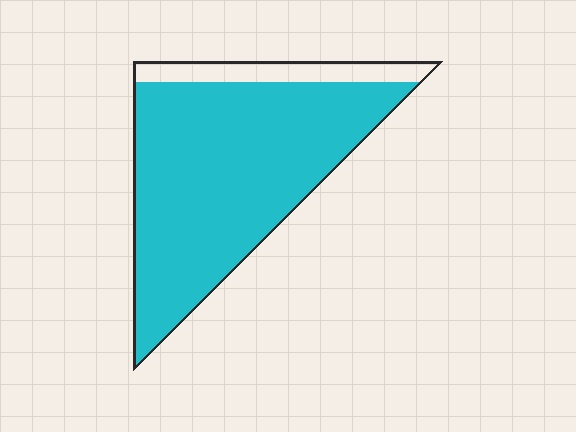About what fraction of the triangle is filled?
About seven eighths (7/8).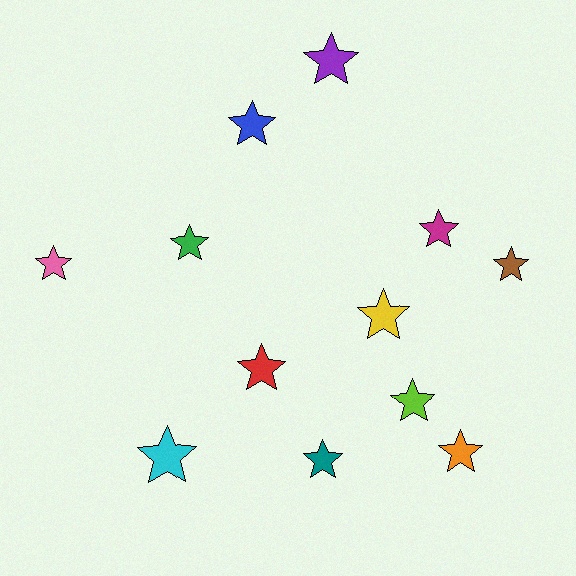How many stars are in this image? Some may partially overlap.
There are 12 stars.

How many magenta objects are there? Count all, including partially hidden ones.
There is 1 magenta object.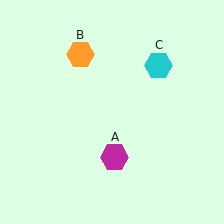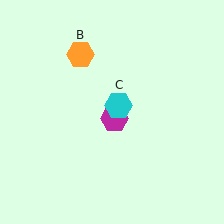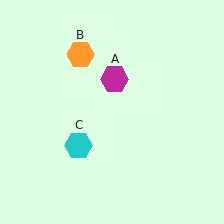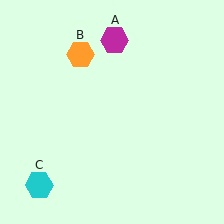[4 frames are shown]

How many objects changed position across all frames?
2 objects changed position: magenta hexagon (object A), cyan hexagon (object C).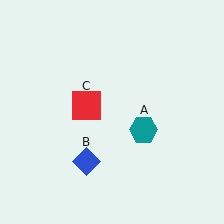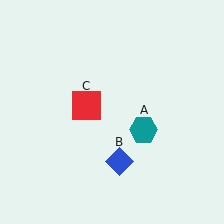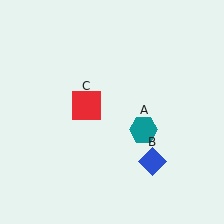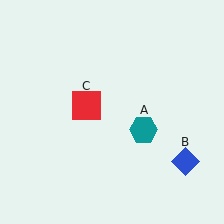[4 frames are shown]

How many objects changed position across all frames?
1 object changed position: blue diamond (object B).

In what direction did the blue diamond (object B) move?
The blue diamond (object B) moved right.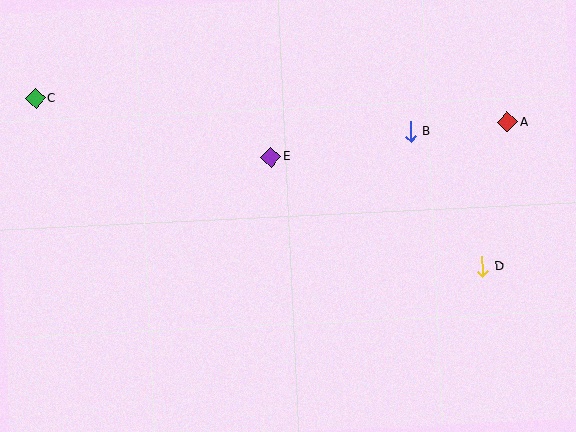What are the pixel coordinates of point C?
Point C is at (35, 99).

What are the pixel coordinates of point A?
Point A is at (508, 122).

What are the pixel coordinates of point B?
Point B is at (410, 132).